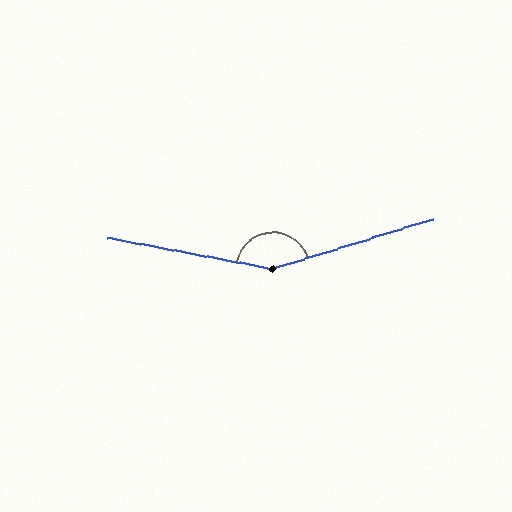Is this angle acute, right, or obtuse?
It is obtuse.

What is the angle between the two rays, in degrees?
Approximately 152 degrees.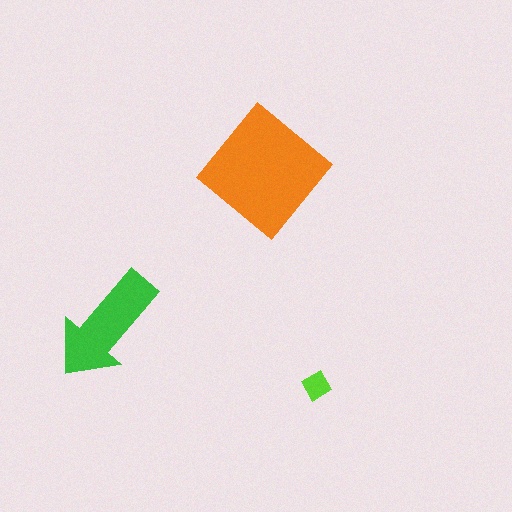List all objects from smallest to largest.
The lime diamond, the green arrow, the orange diamond.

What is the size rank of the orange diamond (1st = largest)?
1st.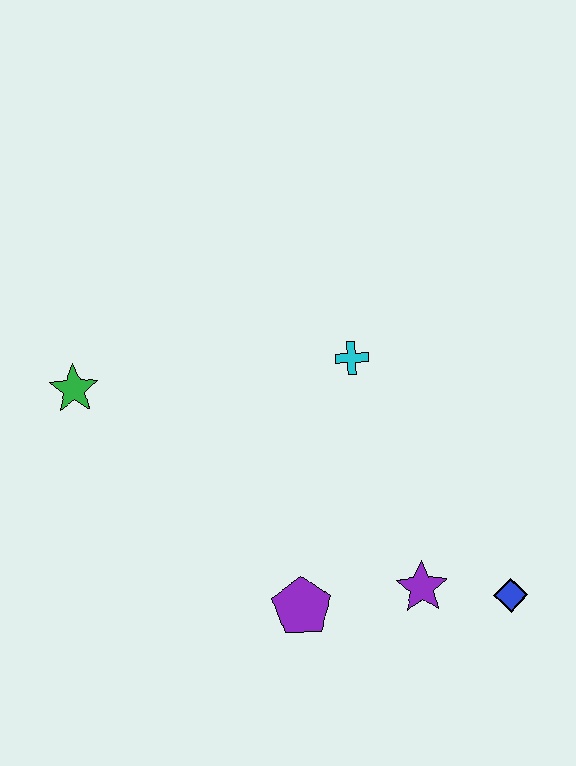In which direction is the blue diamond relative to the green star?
The blue diamond is to the right of the green star.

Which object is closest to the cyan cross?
The purple star is closest to the cyan cross.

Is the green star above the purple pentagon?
Yes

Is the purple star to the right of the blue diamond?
No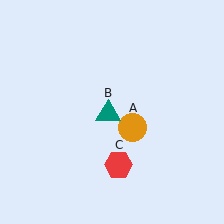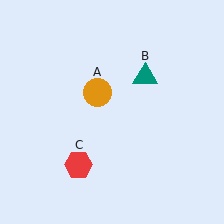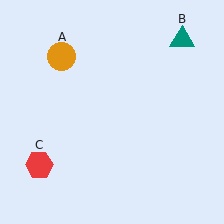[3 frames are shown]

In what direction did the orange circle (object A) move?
The orange circle (object A) moved up and to the left.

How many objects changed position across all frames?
3 objects changed position: orange circle (object A), teal triangle (object B), red hexagon (object C).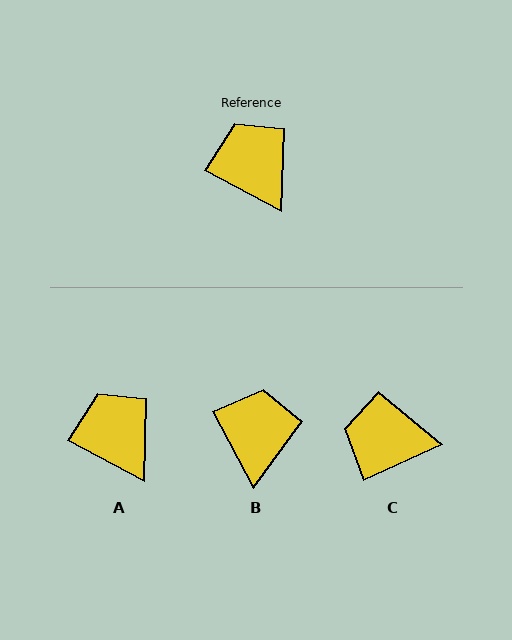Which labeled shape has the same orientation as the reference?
A.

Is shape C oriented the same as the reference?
No, it is off by about 53 degrees.